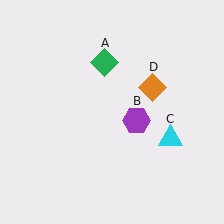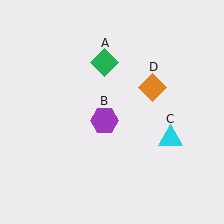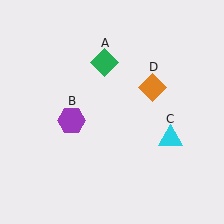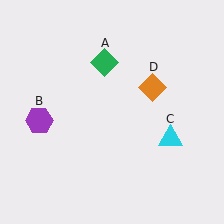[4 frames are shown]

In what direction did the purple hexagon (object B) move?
The purple hexagon (object B) moved left.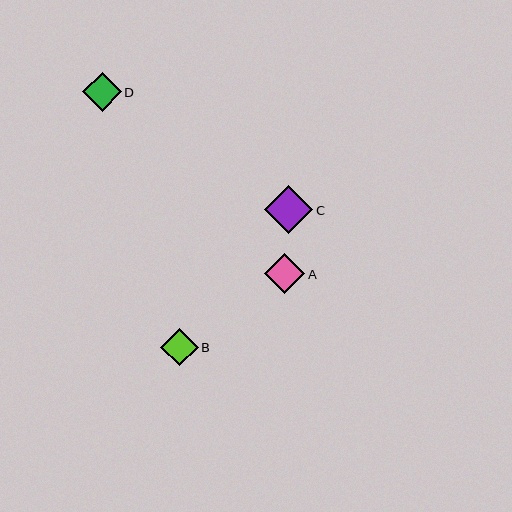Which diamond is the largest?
Diamond C is the largest with a size of approximately 49 pixels.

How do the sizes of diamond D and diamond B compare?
Diamond D and diamond B are approximately the same size.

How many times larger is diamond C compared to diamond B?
Diamond C is approximately 1.3 times the size of diamond B.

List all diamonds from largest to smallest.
From largest to smallest: C, A, D, B.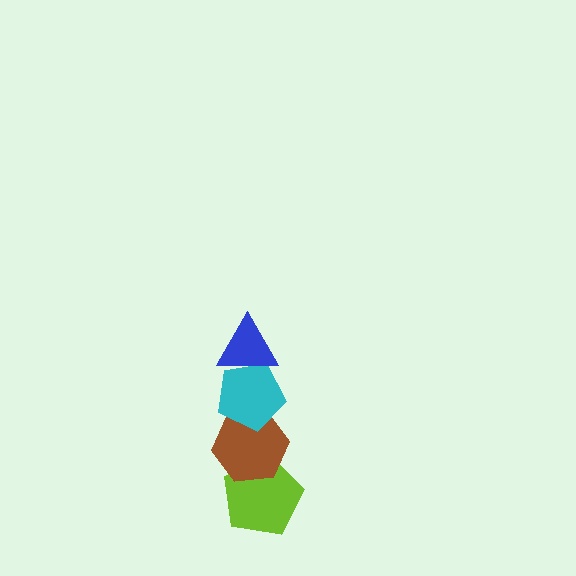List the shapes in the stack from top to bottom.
From top to bottom: the blue triangle, the cyan pentagon, the brown hexagon, the lime pentagon.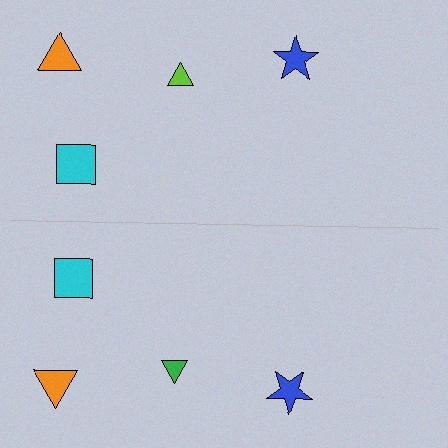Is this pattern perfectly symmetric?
No, the pattern is not perfectly symmetric. The green triangle on the bottom side breaks the symmetry — its mirror counterpart is lime.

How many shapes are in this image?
There are 8 shapes in this image.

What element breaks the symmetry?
The green triangle on the bottom side breaks the symmetry — its mirror counterpart is lime.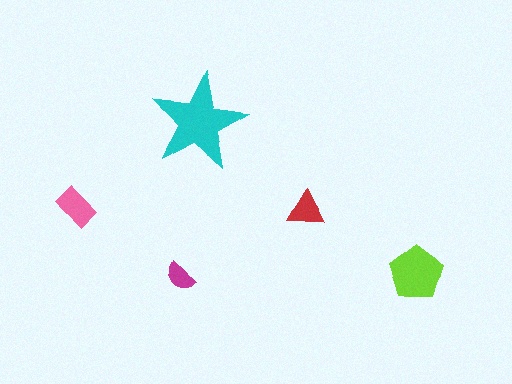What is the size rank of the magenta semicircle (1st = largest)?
5th.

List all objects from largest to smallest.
The cyan star, the lime pentagon, the pink rectangle, the red triangle, the magenta semicircle.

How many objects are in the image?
There are 5 objects in the image.